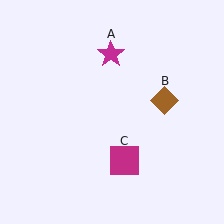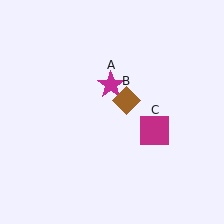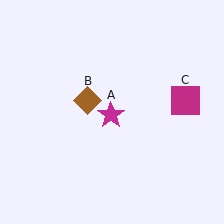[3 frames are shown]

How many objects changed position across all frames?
3 objects changed position: magenta star (object A), brown diamond (object B), magenta square (object C).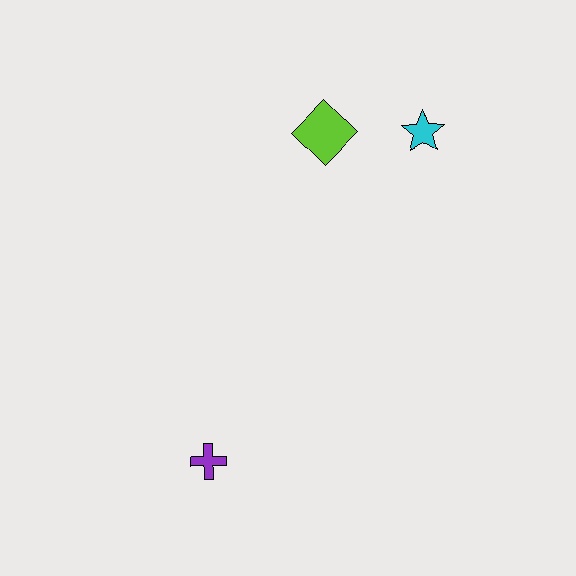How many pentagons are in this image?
There are no pentagons.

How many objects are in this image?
There are 3 objects.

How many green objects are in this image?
There are no green objects.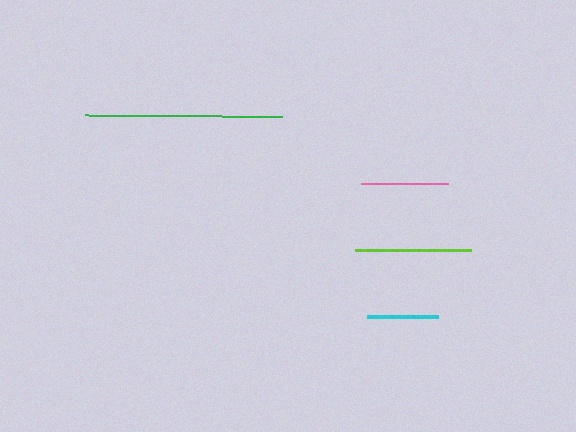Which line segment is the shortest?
The cyan line is the shortest at approximately 71 pixels.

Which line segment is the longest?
The green line is the longest at approximately 197 pixels.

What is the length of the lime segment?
The lime segment is approximately 116 pixels long.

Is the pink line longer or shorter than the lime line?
The lime line is longer than the pink line.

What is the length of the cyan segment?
The cyan segment is approximately 71 pixels long.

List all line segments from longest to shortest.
From longest to shortest: green, lime, pink, cyan.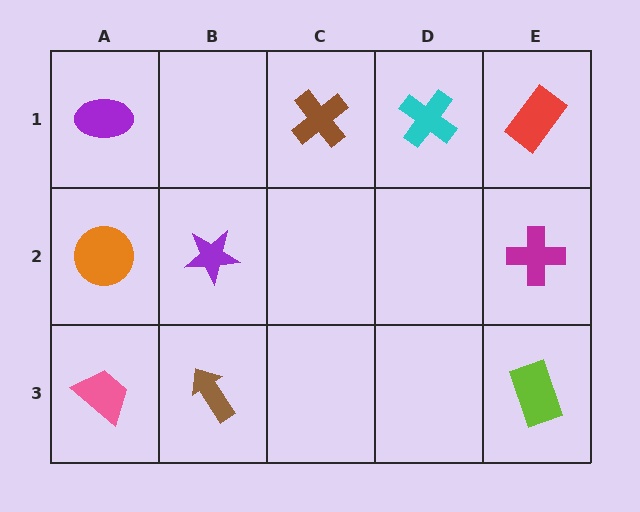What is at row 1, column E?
A red rectangle.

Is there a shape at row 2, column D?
No, that cell is empty.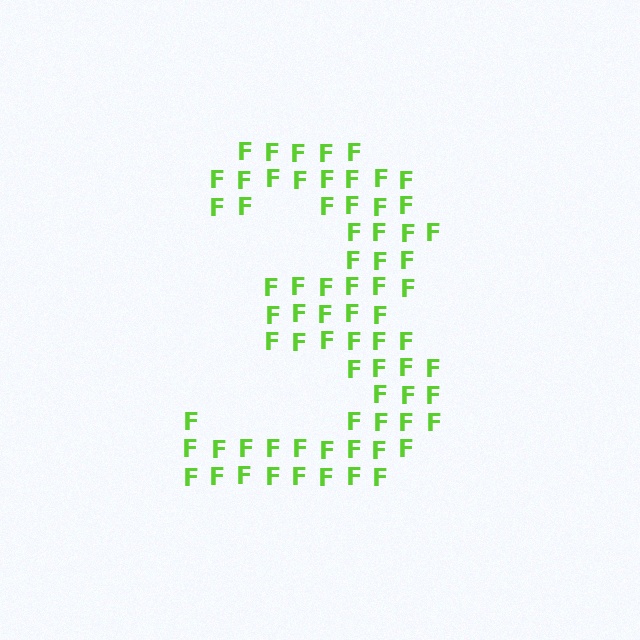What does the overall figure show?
The overall figure shows the digit 3.